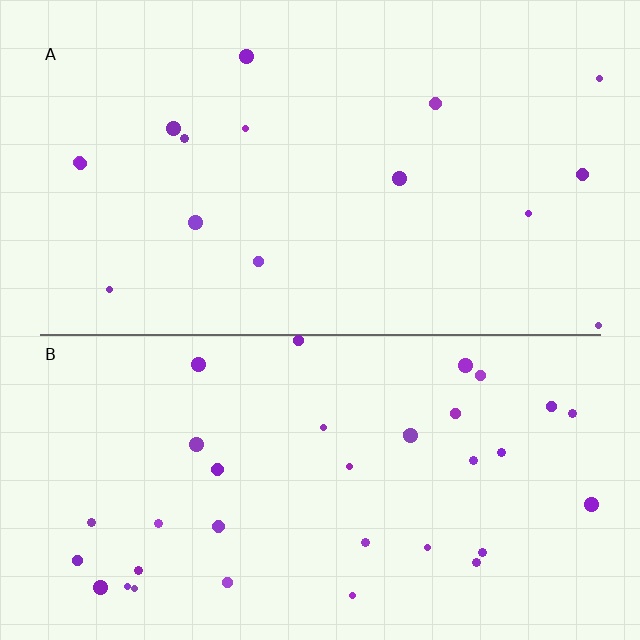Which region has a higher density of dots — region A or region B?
B (the bottom).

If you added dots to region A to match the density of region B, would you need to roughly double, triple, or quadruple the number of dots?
Approximately double.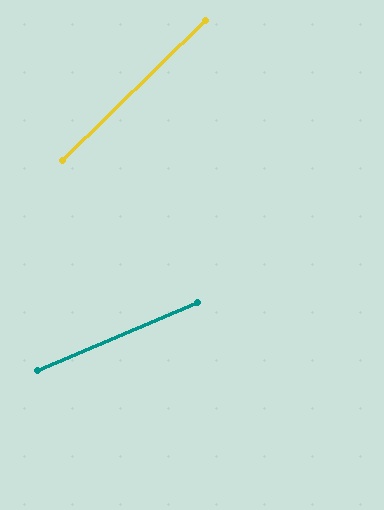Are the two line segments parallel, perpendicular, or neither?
Neither parallel nor perpendicular — they differ by about 22°.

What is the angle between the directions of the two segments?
Approximately 22 degrees.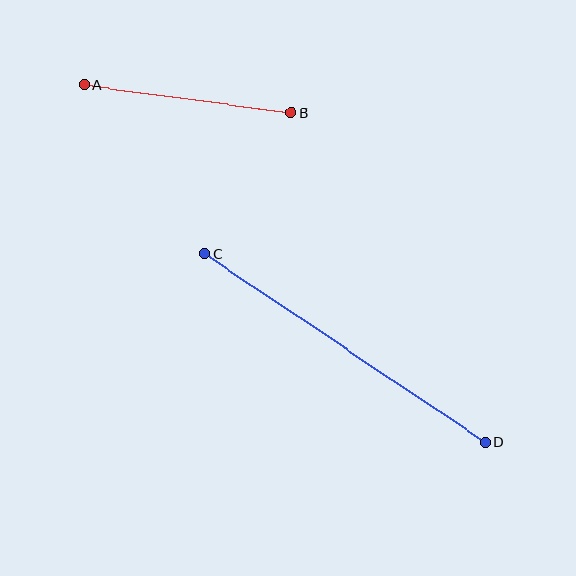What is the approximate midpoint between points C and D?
The midpoint is at approximately (345, 348) pixels.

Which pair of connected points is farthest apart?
Points C and D are farthest apart.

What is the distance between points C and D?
The distance is approximately 337 pixels.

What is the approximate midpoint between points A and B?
The midpoint is at approximately (188, 99) pixels.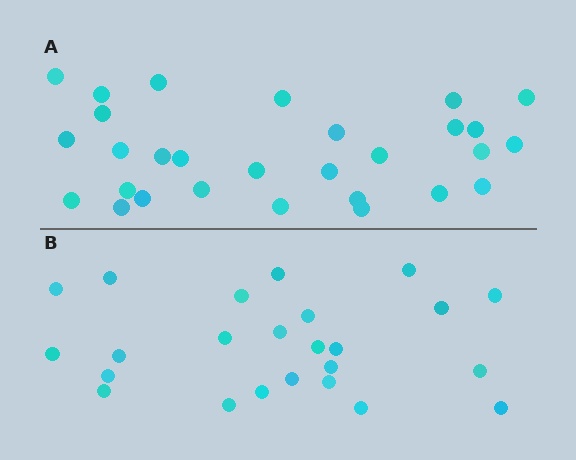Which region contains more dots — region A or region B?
Region A (the top region) has more dots.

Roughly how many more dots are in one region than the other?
Region A has about 5 more dots than region B.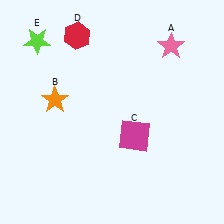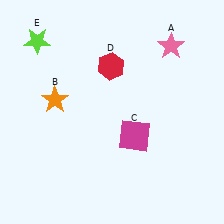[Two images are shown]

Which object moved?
The red hexagon (D) moved right.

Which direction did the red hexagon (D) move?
The red hexagon (D) moved right.